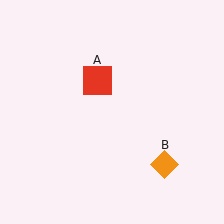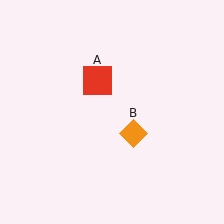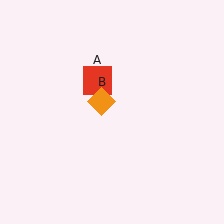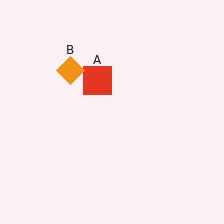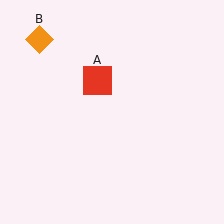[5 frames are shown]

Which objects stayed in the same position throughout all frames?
Red square (object A) remained stationary.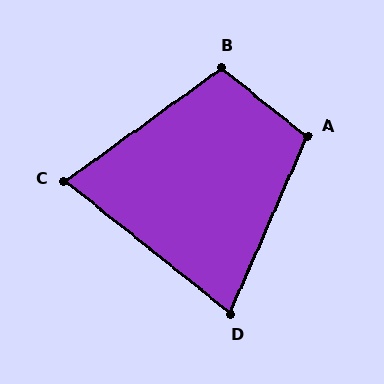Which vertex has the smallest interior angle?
C, at approximately 74 degrees.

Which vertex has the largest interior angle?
A, at approximately 106 degrees.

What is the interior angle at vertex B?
Approximately 105 degrees (obtuse).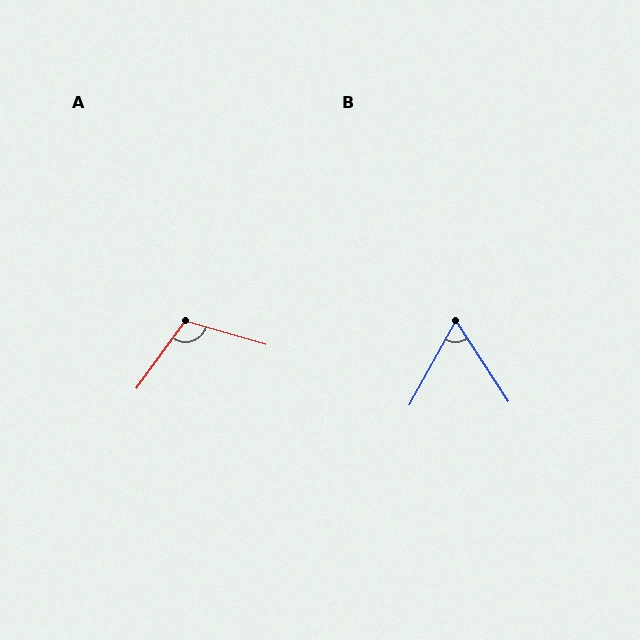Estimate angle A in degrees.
Approximately 110 degrees.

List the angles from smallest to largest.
B (62°), A (110°).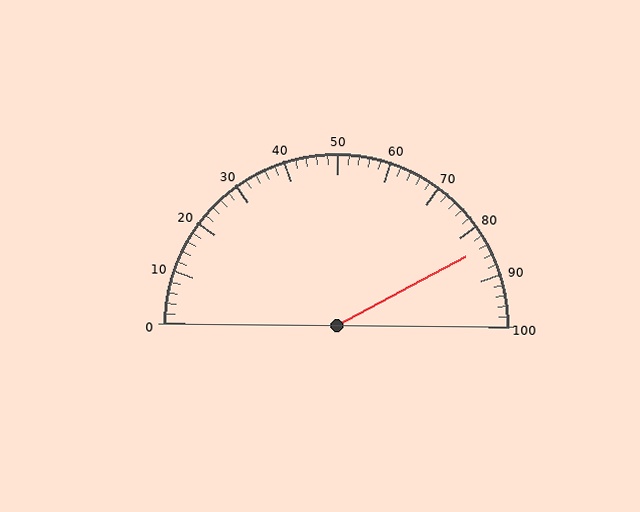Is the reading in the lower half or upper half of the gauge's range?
The reading is in the upper half of the range (0 to 100).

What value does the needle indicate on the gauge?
The needle indicates approximately 84.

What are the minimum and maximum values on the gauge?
The gauge ranges from 0 to 100.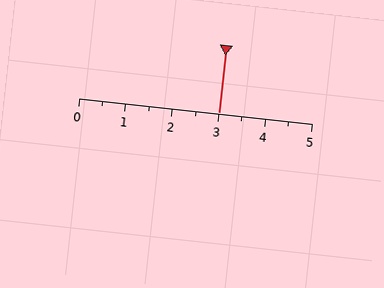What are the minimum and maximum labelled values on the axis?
The axis runs from 0 to 5.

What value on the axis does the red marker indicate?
The marker indicates approximately 3.